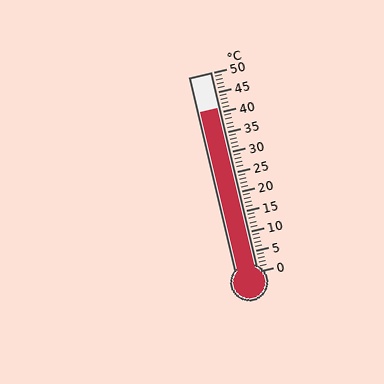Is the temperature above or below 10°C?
The temperature is above 10°C.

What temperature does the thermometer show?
The thermometer shows approximately 41°C.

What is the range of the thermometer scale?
The thermometer scale ranges from 0°C to 50°C.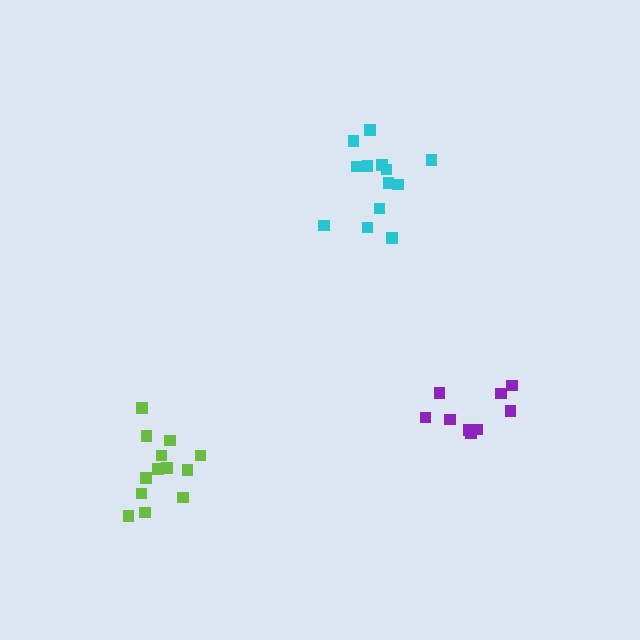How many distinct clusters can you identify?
There are 3 distinct clusters.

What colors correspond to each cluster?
The clusters are colored: purple, cyan, lime.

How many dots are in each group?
Group 1: 9 dots, Group 2: 14 dots, Group 3: 13 dots (36 total).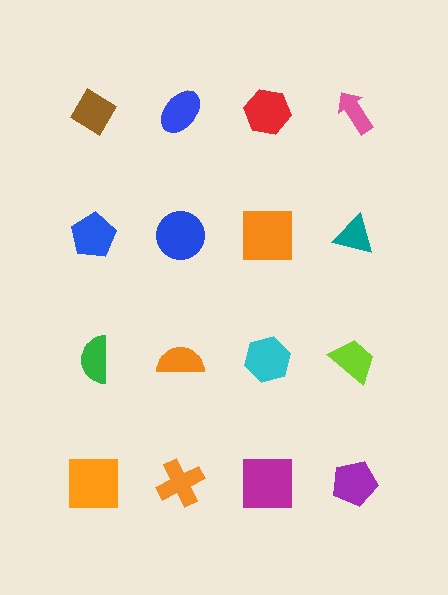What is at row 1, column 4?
A pink arrow.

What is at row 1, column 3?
A red hexagon.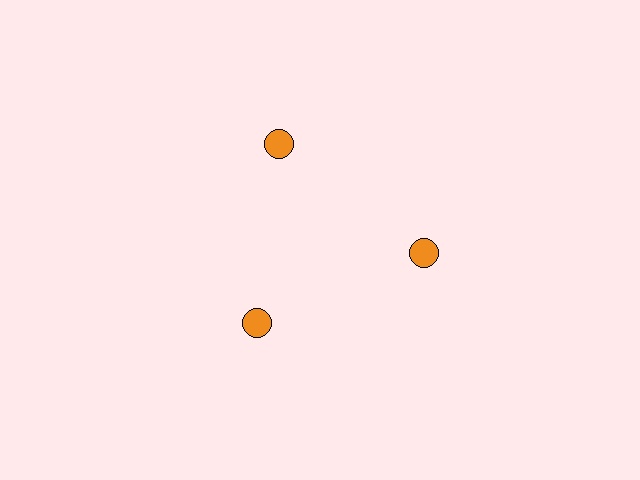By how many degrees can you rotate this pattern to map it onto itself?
The pattern maps onto itself every 120 degrees of rotation.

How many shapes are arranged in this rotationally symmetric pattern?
There are 3 shapes, arranged in 3 groups of 1.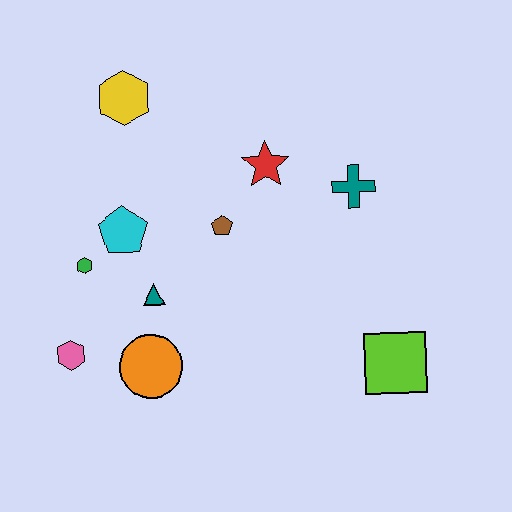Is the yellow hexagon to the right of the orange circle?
No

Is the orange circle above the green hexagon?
No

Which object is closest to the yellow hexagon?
The cyan pentagon is closest to the yellow hexagon.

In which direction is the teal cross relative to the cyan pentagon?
The teal cross is to the right of the cyan pentagon.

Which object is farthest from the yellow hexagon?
The lime square is farthest from the yellow hexagon.